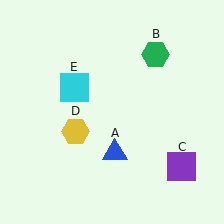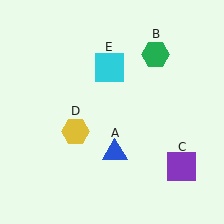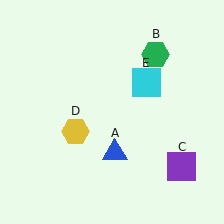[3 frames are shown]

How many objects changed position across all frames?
1 object changed position: cyan square (object E).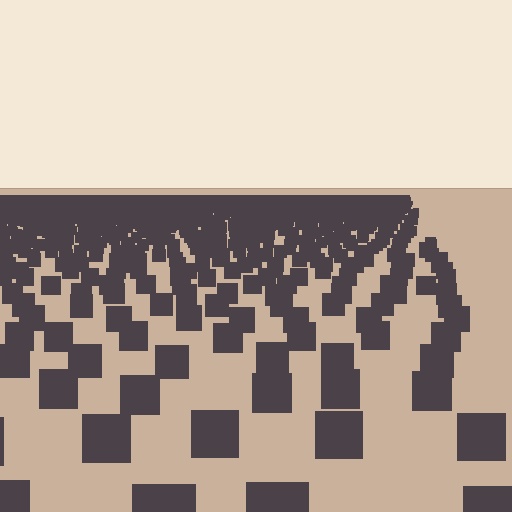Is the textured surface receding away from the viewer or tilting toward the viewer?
The surface is receding away from the viewer. Texture elements get smaller and denser toward the top.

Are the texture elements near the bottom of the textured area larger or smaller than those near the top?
Larger. Near the bottom, elements are closer to the viewer and appear at a bigger on-screen size.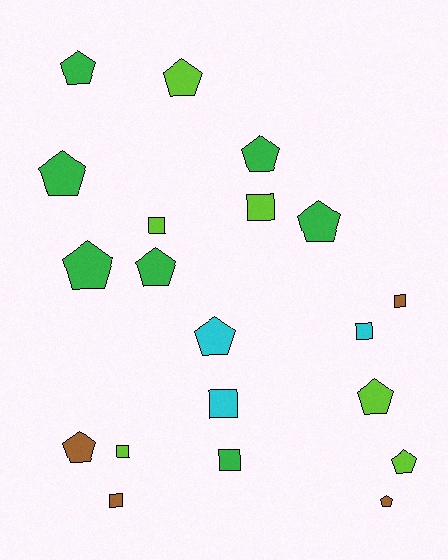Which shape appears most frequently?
Pentagon, with 12 objects.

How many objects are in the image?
There are 20 objects.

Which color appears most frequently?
Green, with 7 objects.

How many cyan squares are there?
There are 2 cyan squares.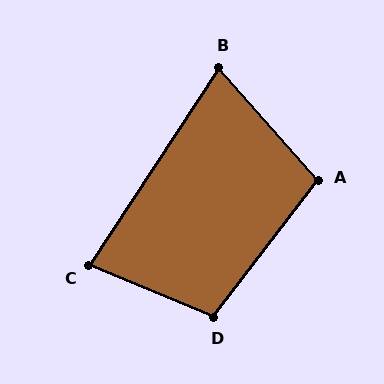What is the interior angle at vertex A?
Approximately 101 degrees (obtuse).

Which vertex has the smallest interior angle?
B, at approximately 75 degrees.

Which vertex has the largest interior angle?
D, at approximately 105 degrees.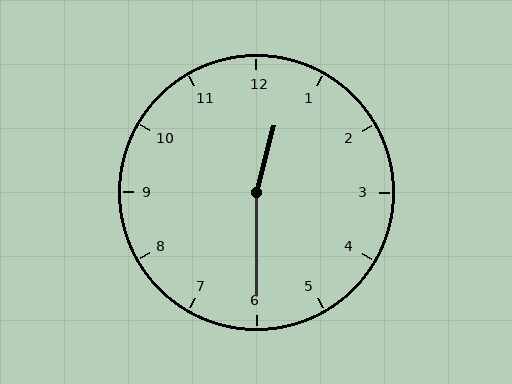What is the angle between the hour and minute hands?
Approximately 165 degrees.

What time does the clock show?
12:30.